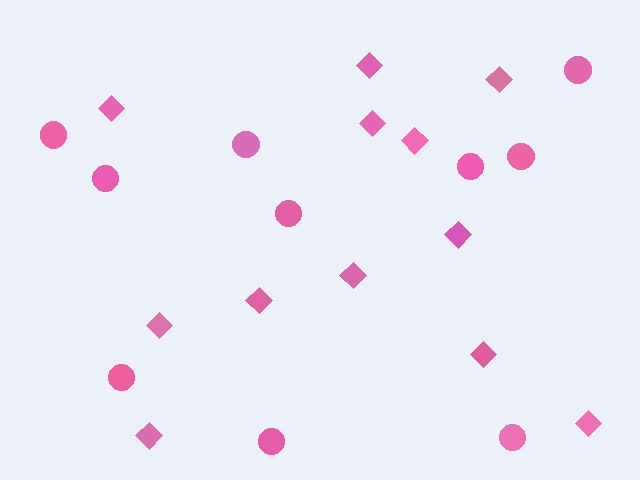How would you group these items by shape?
There are 2 groups: one group of circles (10) and one group of diamonds (12).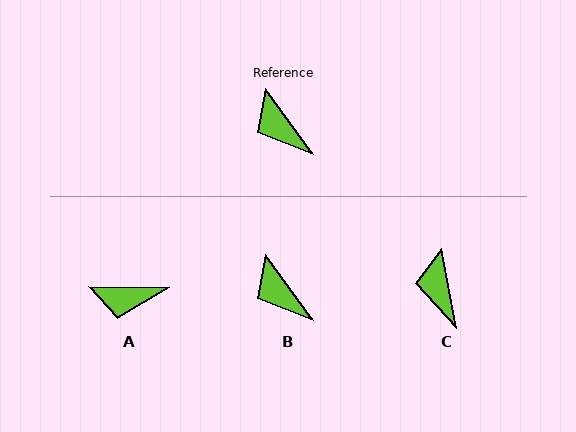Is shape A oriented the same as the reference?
No, it is off by about 53 degrees.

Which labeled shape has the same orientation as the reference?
B.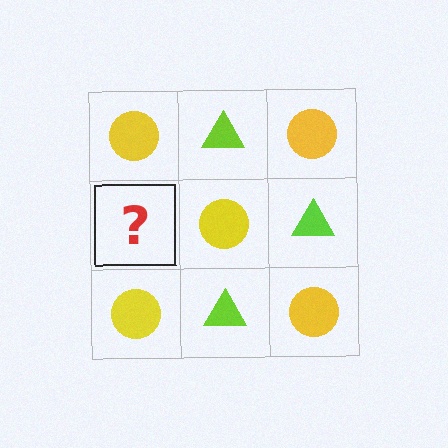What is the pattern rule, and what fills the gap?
The rule is that it alternates yellow circle and lime triangle in a checkerboard pattern. The gap should be filled with a lime triangle.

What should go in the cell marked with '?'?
The missing cell should contain a lime triangle.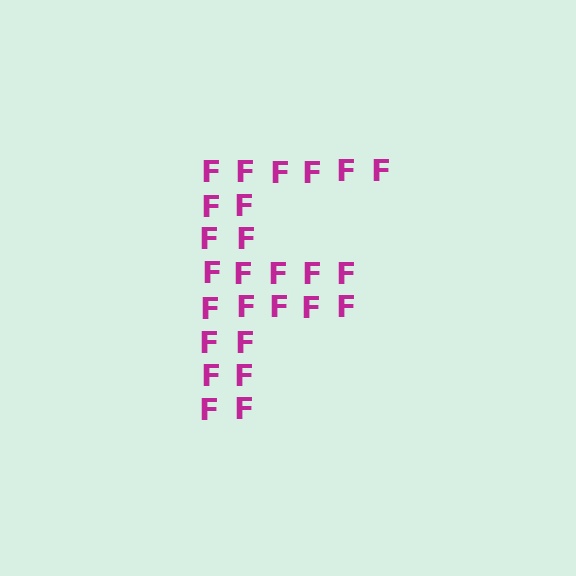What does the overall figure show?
The overall figure shows the letter F.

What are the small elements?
The small elements are letter F's.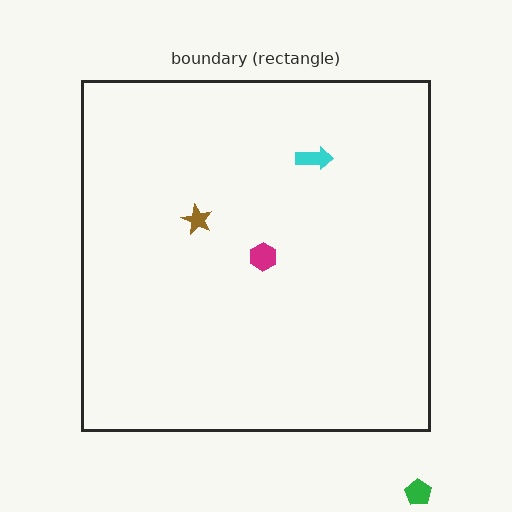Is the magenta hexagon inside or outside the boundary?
Inside.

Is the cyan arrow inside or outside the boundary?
Inside.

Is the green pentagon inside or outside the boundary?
Outside.